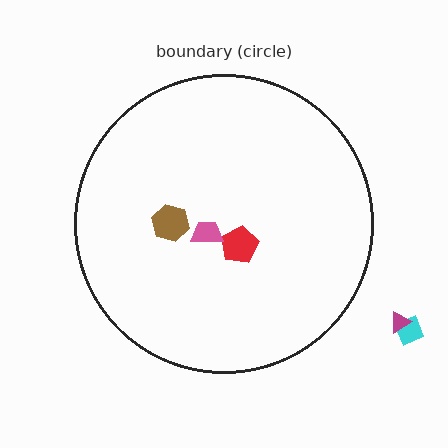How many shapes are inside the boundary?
3 inside, 2 outside.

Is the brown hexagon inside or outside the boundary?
Inside.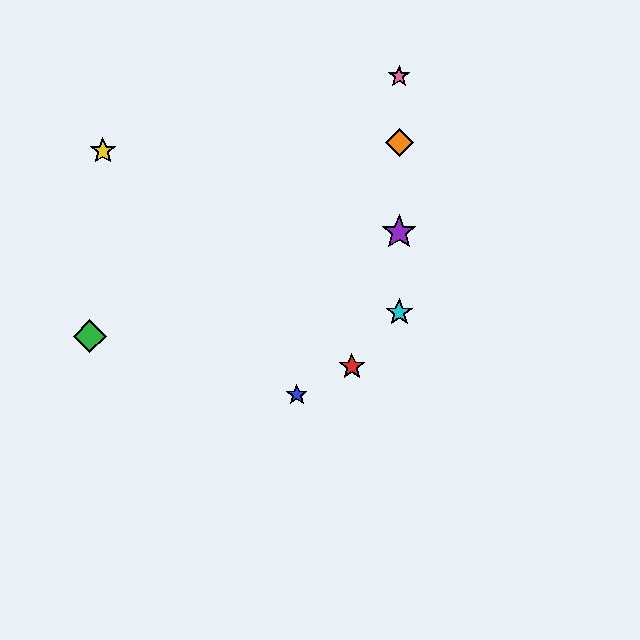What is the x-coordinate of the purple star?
The purple star is at x≈399.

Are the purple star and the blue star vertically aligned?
No, the purple star is at x≈399 and the blue star is at x≈297.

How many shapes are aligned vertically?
4 shapes (the purple star, the orange diamond, the cyan star, the pink star) are aligned vertically.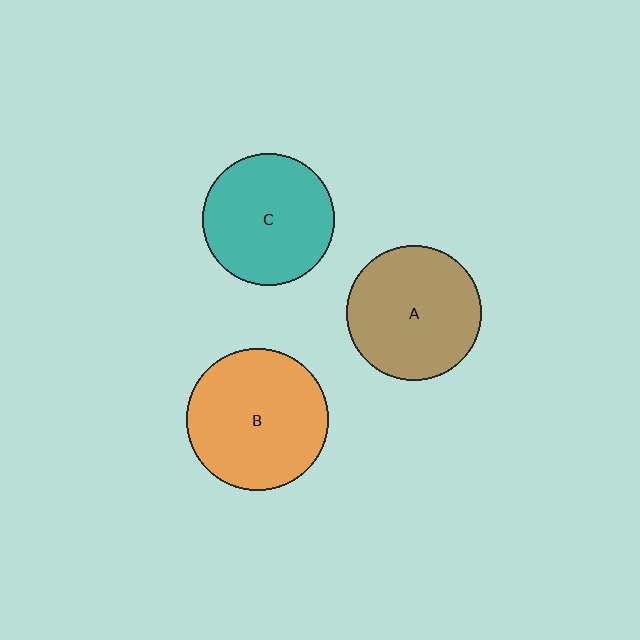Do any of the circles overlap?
No, none of the circles overlap.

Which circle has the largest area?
Circle B (orange).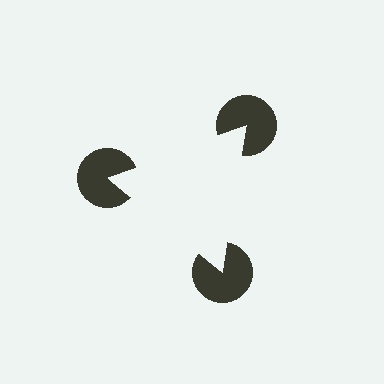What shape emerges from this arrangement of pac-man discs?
An illusory triangle — its edges are inferred from the aligned wedge cuts in the pac-man discs, not physically drawn.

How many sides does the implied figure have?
3 sides.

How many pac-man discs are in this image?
There are 3 — one at each vertex of the illusory triangle.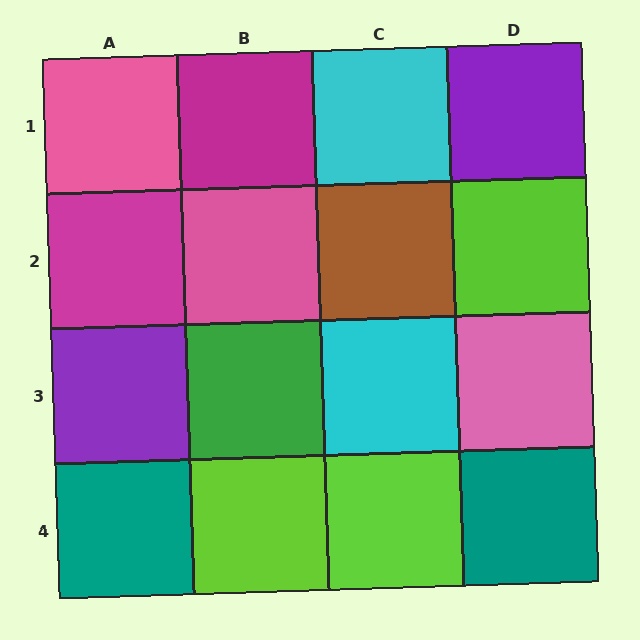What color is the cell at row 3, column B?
Green.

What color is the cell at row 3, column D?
Pink.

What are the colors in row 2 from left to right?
Magenta, pink, brown, lime.